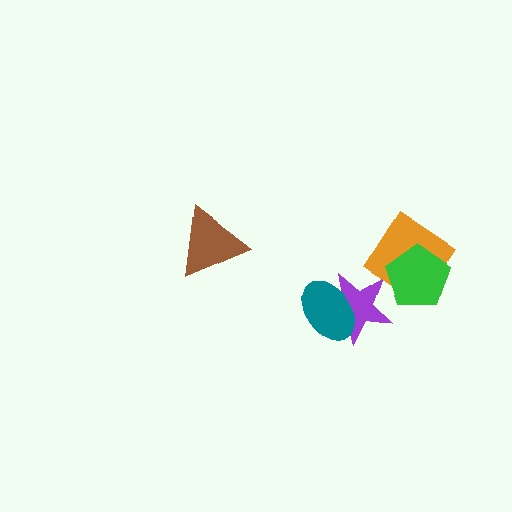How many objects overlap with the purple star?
2 objects overlap with the purple star.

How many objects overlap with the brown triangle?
0 objects overlap with the brown triangle.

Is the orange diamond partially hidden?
Yes, it is partially covered by another shape.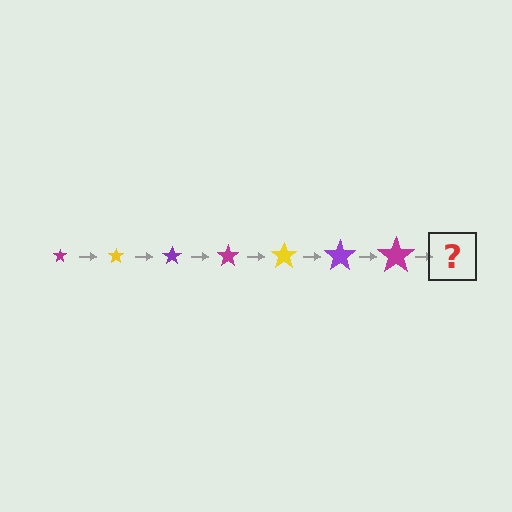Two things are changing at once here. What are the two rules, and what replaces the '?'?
The two rules are that the star grows larger each step and the color cycles through magenta, yellow, and purple. The '?' should be a yellow star, larger than the previous one.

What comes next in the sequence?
The next element should be a yellow star, larger than the previous one.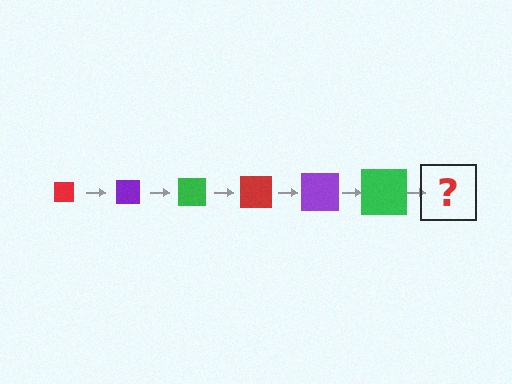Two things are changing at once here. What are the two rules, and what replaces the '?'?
The two rules are that the square grows larger each step and the color cycles through red, purple, and green. The '?' should be a red square, larger than the previous one.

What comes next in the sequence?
The next element should be a red square, larger than the previous one.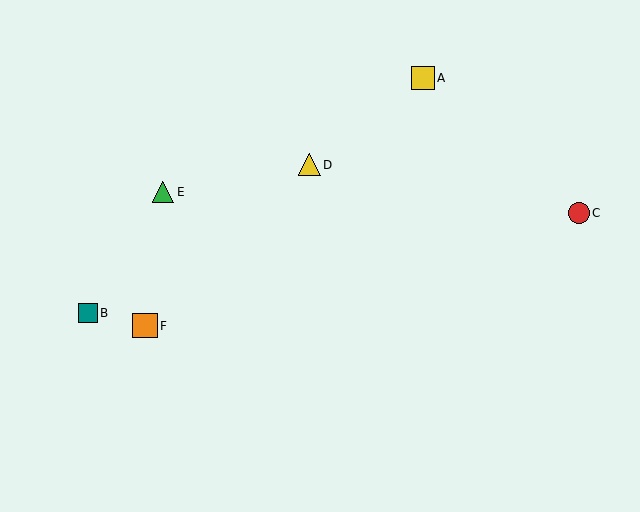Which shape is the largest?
The orange square (labeled F) is the largest.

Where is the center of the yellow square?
The center of the yellow square is at (423, 78).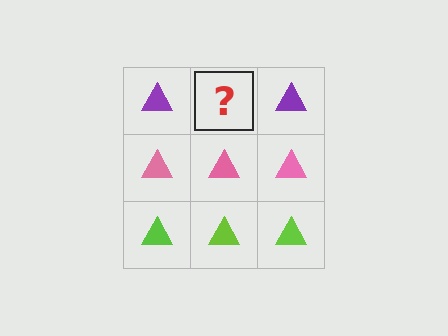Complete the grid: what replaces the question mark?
The question mark should be replaced with a purple triangle.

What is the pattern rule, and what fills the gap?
The rule is that each row has a consistent color. The gap should be filled with a purple triangle.